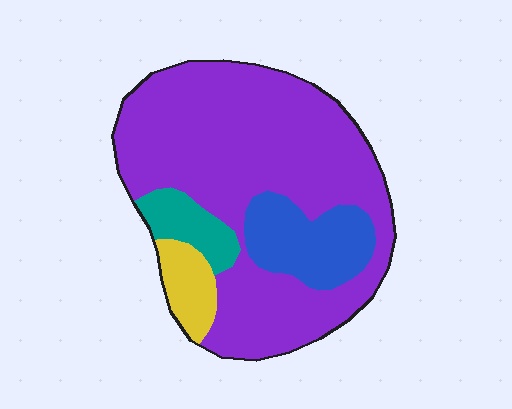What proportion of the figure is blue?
Blue takes up about one eighth (1/8) of the figure.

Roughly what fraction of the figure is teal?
Teal covers about 5% of the figure.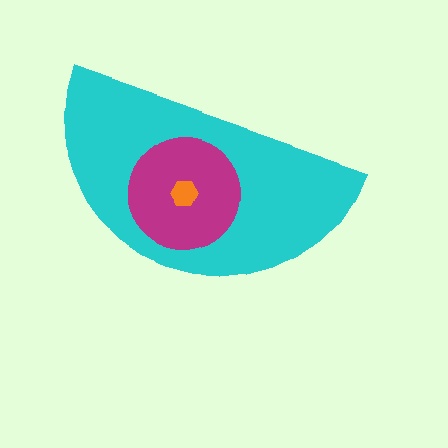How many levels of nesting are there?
3.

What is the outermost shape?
The cyan semicircle.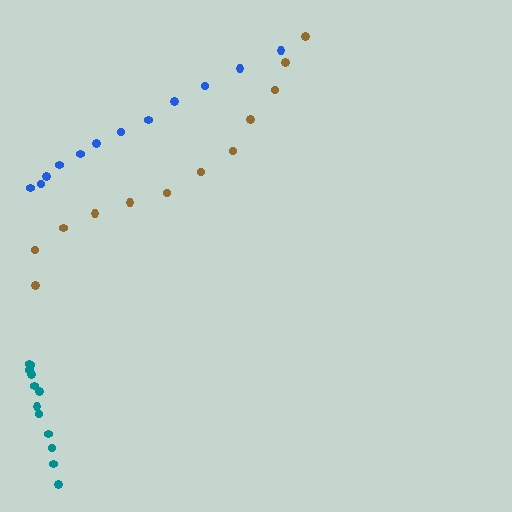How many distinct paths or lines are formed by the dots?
There are 3 distinct paths.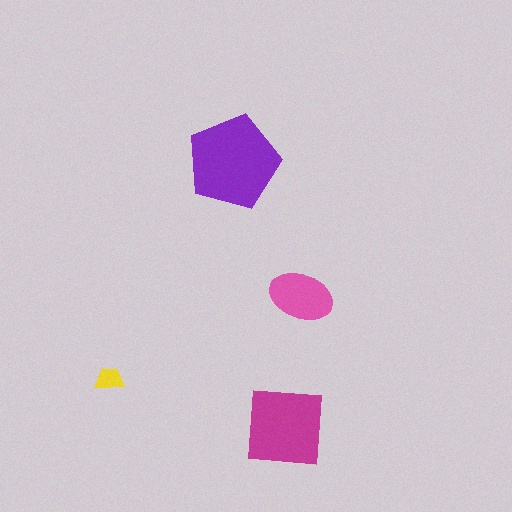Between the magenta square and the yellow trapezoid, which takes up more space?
The magenta square.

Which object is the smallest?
The yellow trapezoid.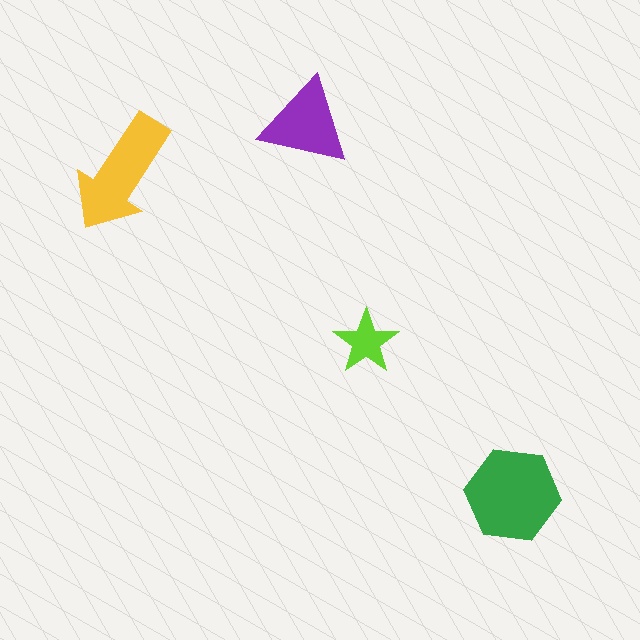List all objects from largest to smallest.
The green hexagon, the yellow arrow, the purple triangle, the lime star.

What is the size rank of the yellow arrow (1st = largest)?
2nd.